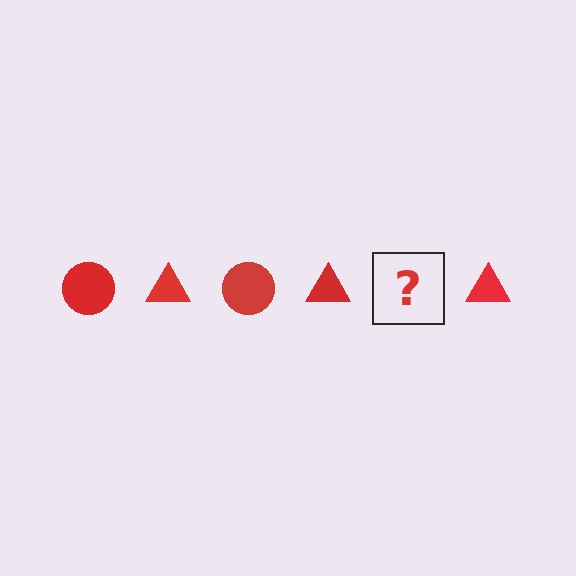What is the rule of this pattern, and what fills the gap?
The rule is that the pattern cycles through circle, triangle shapes in red. The gap should be filled with a red circle.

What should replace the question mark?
The question mark should be replaced with a red circle.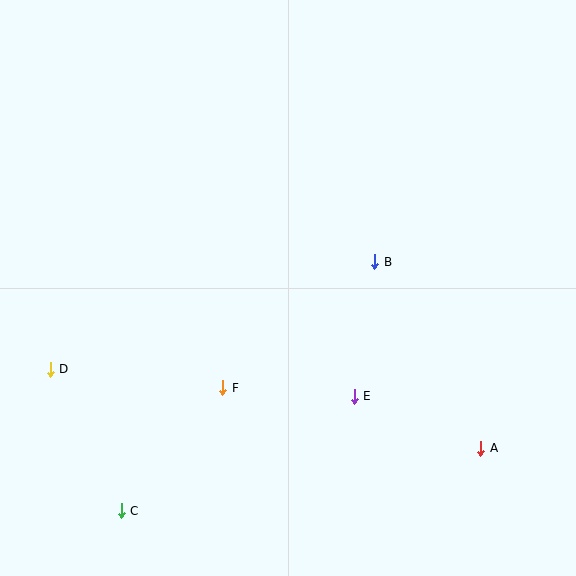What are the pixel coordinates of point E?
Point E is at (354, 396).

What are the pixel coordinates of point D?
Point D is at (50, 369).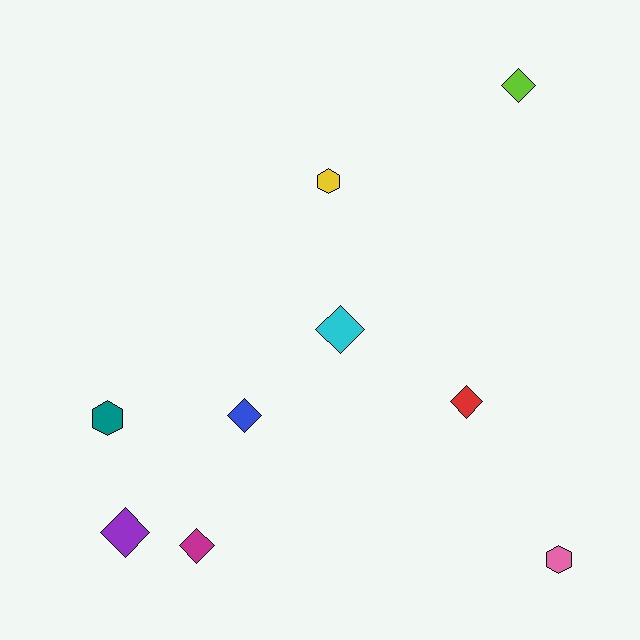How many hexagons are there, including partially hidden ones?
There are 3 hexagons.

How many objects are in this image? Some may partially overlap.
There are 9 objects.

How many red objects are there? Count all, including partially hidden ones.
There is 1 red object.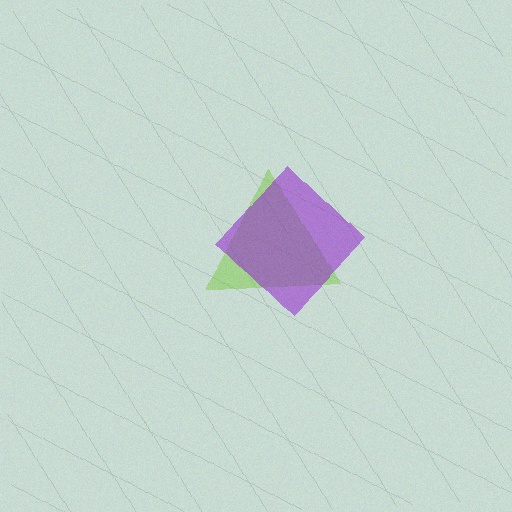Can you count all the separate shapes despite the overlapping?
Yes, there are 2 separate shapes.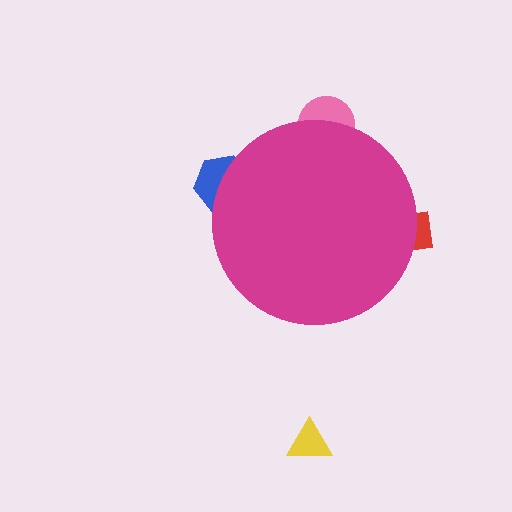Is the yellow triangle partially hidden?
No, the yellow triangle is fully visible.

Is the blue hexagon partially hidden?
Yes, the blue hexagon is partially hidden behind the magenta circle.